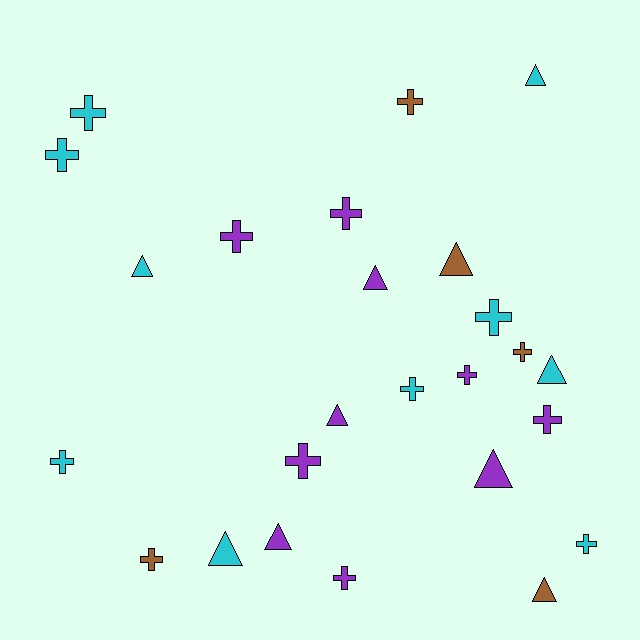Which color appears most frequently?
Cyan, with 10 objects.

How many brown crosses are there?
There are 3 brown crosses.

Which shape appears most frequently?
Cross, with 15 objects.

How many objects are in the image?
There are 25 objects.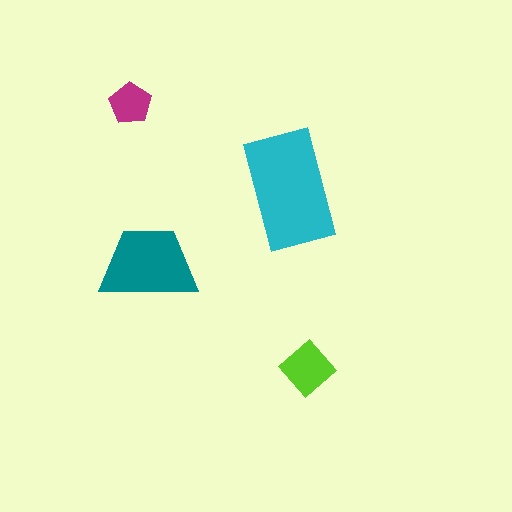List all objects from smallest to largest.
The magenta pentagon, the lime diamond, the teal trapezoid, the cyan rectangle.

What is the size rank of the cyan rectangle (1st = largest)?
1st.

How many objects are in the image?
There are 4 objects in the image.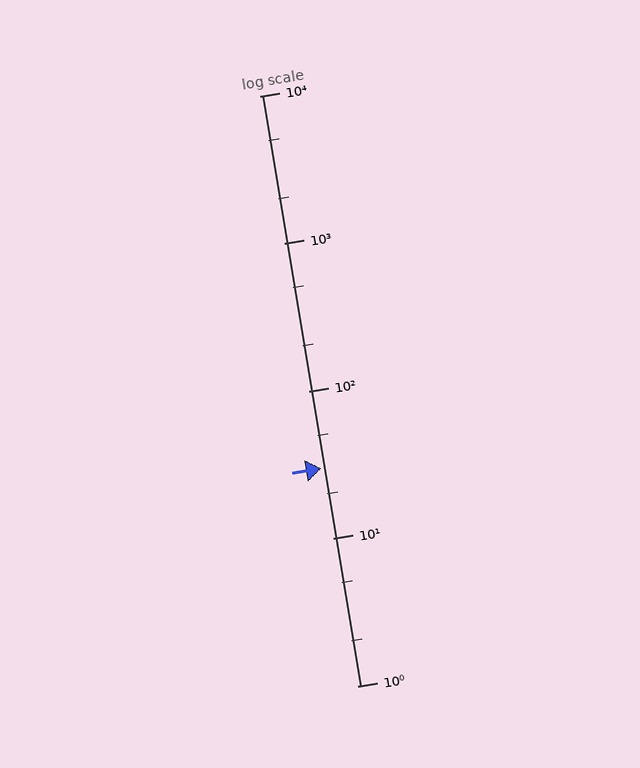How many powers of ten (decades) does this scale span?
The scale spans 4 decades, from 1 to 10000.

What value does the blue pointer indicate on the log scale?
The pointer indicates approximately 30.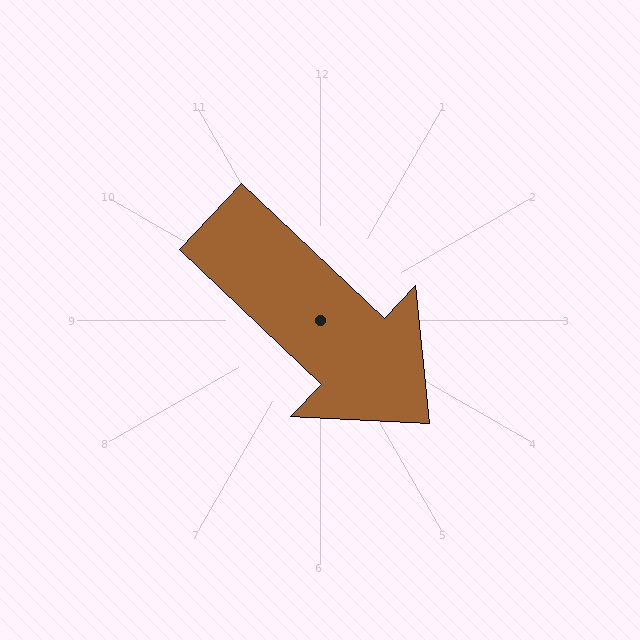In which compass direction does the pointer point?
Southeast.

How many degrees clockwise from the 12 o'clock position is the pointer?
Approximately 133 degrees.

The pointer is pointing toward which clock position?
Roughly 4 o'clock.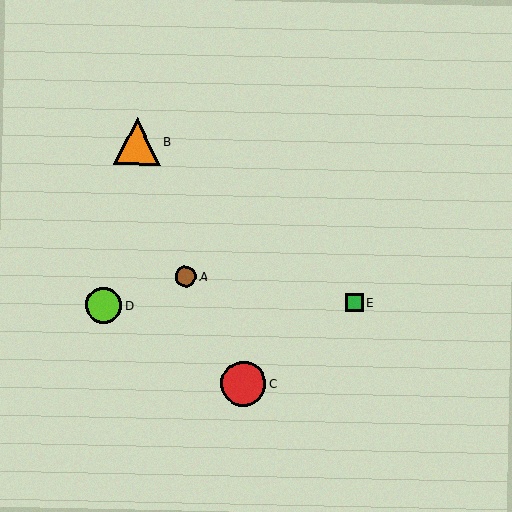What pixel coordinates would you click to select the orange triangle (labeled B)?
Click at (137, 141) to select the orange triangle B.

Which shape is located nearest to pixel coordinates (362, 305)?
The green square (labeled E) at (355, 303) is nearest to that location.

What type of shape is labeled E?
Shape E is a green square.